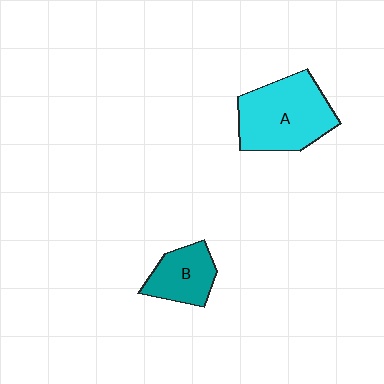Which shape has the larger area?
Shape A (cyan).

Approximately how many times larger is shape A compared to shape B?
Approximately 1.8 times.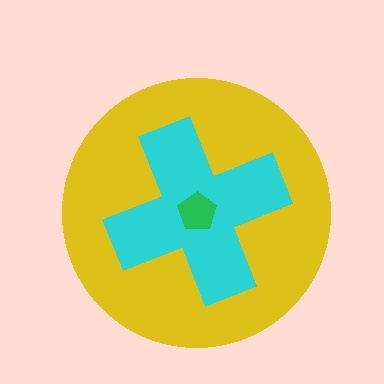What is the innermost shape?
The green pentagon.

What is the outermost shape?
The yellow circle.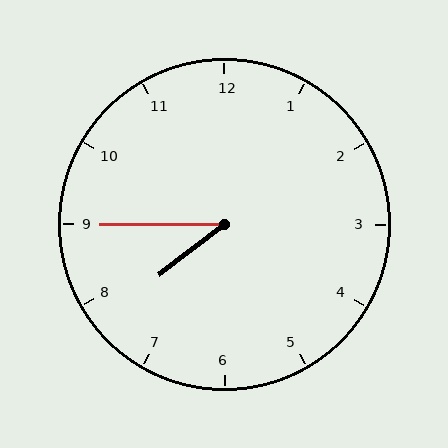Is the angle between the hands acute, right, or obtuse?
It is acute.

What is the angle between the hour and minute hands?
Approximately 38 degrees.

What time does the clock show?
7:45.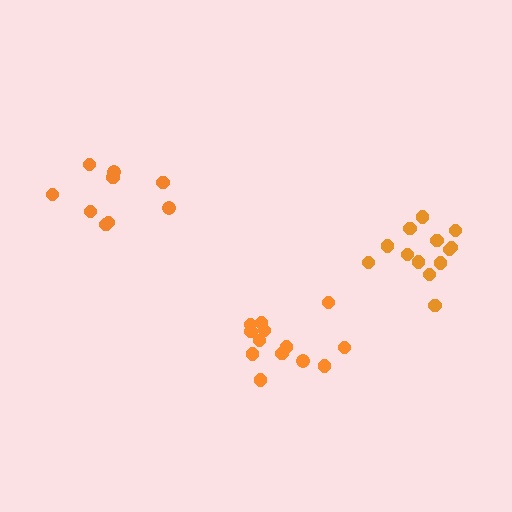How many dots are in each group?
Group 1: 13 dots, Group 2: 13 dots, Group 3: 9 dots (35 total).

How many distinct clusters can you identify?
There are 3 distinct clusters.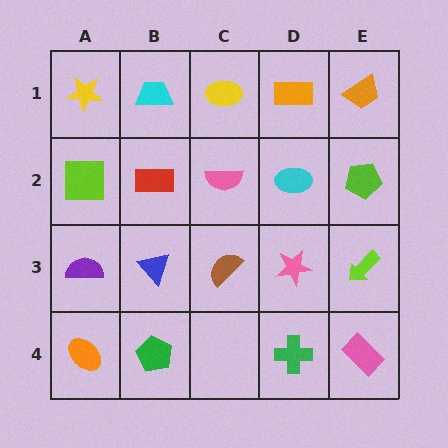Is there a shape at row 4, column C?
No, that cell is empty.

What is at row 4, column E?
A pink rectangle.